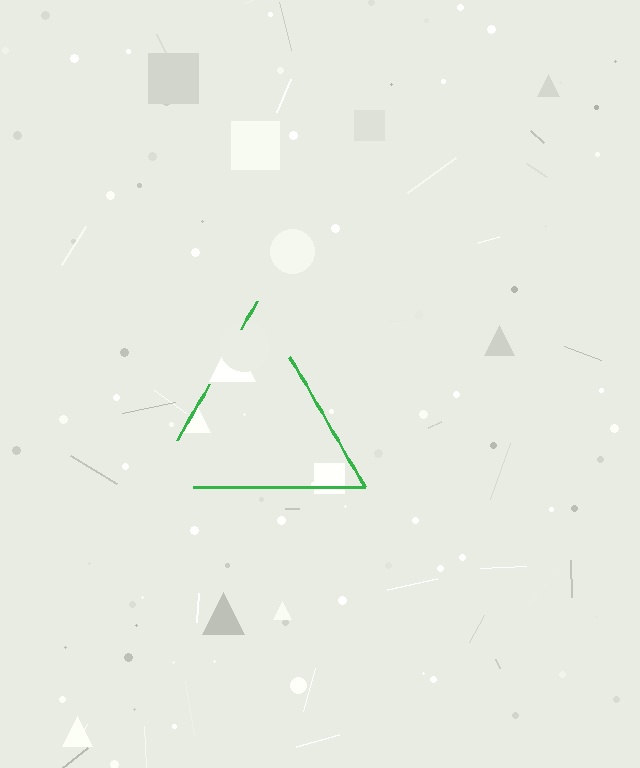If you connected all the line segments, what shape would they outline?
They would outline a triangle.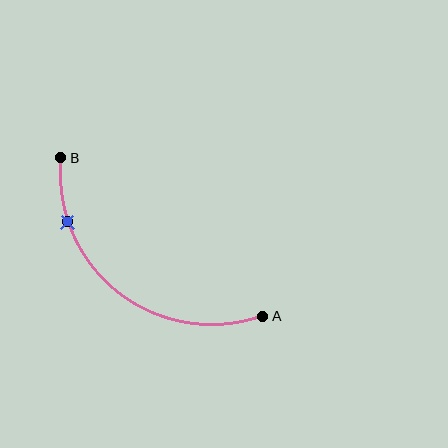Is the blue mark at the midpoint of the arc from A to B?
No. The blue mark lies on the arc but is closer to endpoint B. The arc midpoint would be at the point on the curve equidistant along the arc from both A and B.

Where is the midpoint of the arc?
The arc midpoint is the point on the curve farthest from the straight line joining A and B. It sits below and to the left of that line.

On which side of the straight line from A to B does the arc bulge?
The arc bulges below and to the left of the straight line connecting A and B.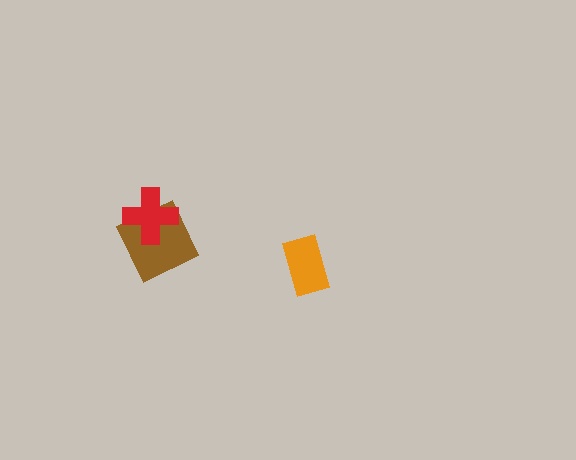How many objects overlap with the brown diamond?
1 object overlaps with the brown diamond.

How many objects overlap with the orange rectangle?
0 objects overlap with the orange rectangle.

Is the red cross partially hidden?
No, no other shape covers it.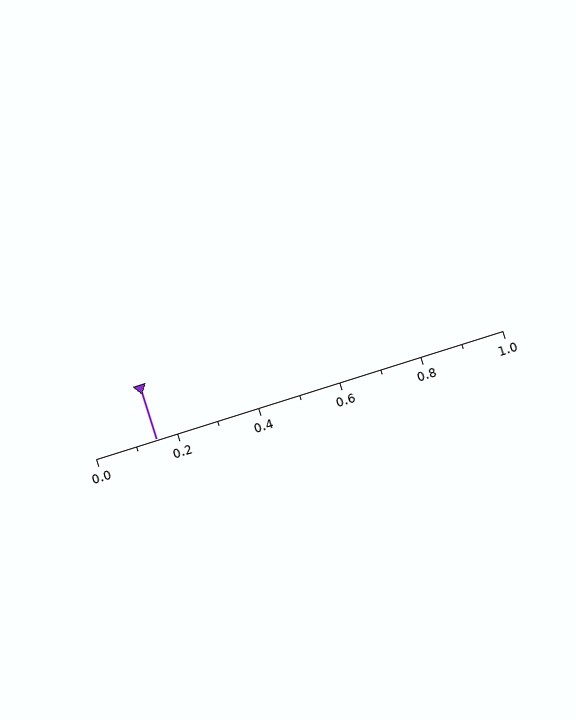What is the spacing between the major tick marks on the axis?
The major ticks are spaced 0.2 apart.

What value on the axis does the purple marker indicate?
The marker indicates approximately 0.15.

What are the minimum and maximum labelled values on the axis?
The axis runs from 0.0 to 1.0.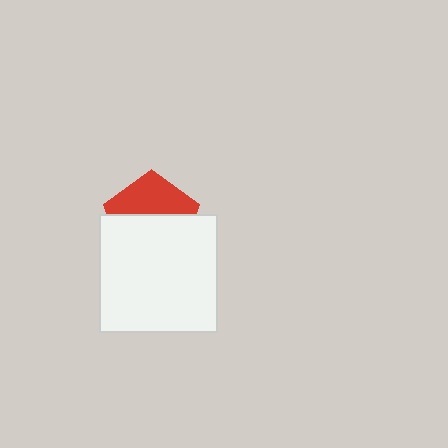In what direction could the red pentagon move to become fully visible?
The red pentagon could move up. That would shift it out from behind the white square entirely.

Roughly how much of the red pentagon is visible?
A small part of it is visible (roughly 42%).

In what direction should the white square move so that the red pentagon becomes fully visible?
The white square should move down. That is the shortest direction to clear the overlap and leave the red pentagon fully visible.